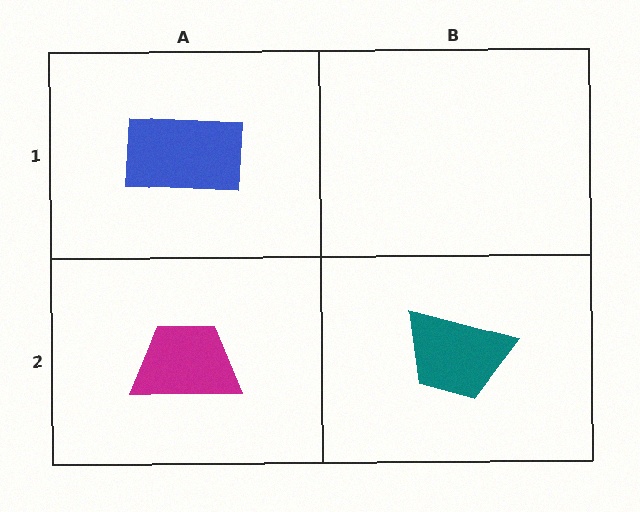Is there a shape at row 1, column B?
No, that cell is empty.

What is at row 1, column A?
A blue rectangle.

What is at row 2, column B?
A teal trapezoid.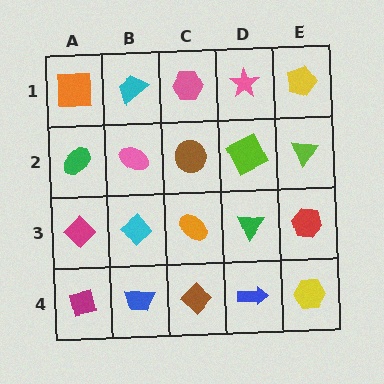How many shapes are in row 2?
5 shapes.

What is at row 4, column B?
A blue trapezoid.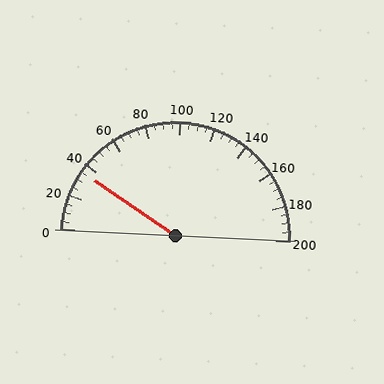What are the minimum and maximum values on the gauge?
The gauge ranges from 0 to 200.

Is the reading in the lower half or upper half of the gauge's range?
The reading is in the lower half of the range (0 to 200).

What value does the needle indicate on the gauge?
The needle indicates approximately 35.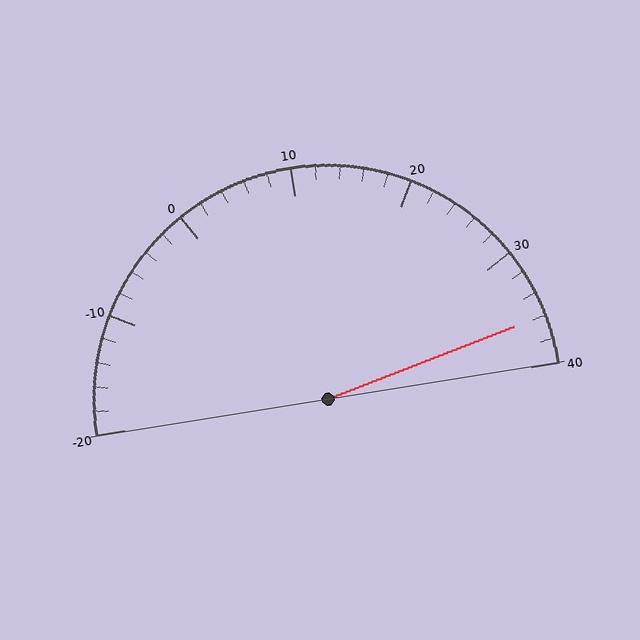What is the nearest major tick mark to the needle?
The nearest major tick mark is 40.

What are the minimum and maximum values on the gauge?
The gauge ranges from -20 to 40.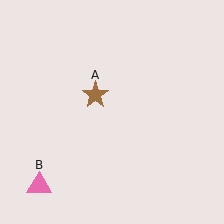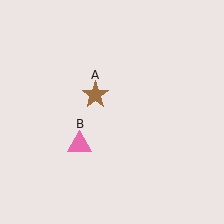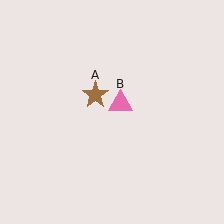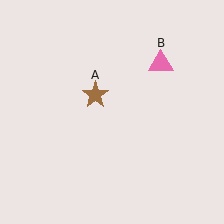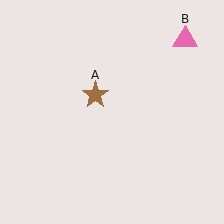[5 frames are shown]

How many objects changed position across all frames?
1 object changed position: pink triangle (object B).